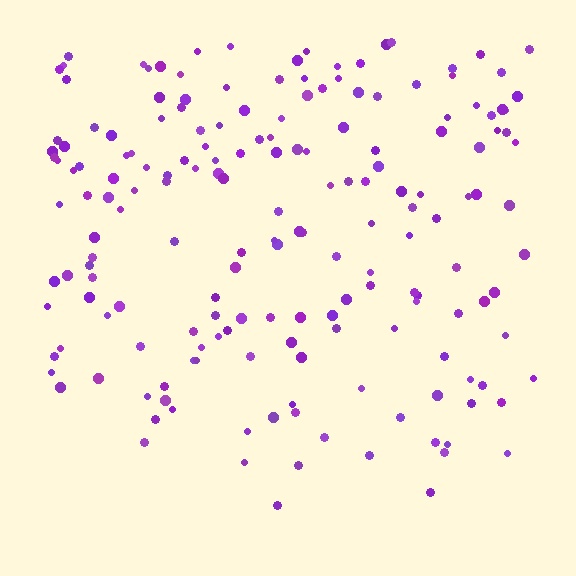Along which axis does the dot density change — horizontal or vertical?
Vertical.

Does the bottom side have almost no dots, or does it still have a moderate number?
Still a moderate number, just noticeably fewer than the top.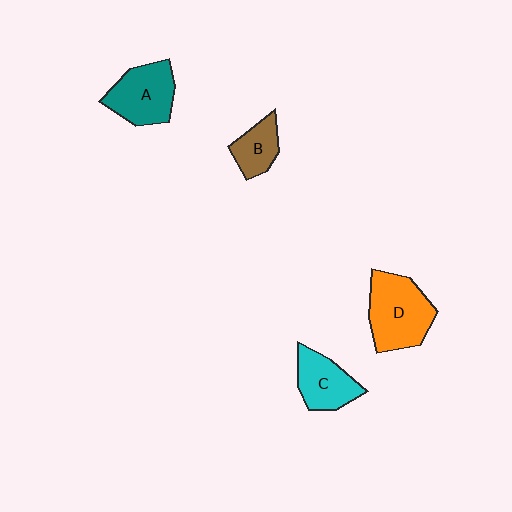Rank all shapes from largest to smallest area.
From largest to smallest: D (orange), A (teal), C (cyan), B (brown).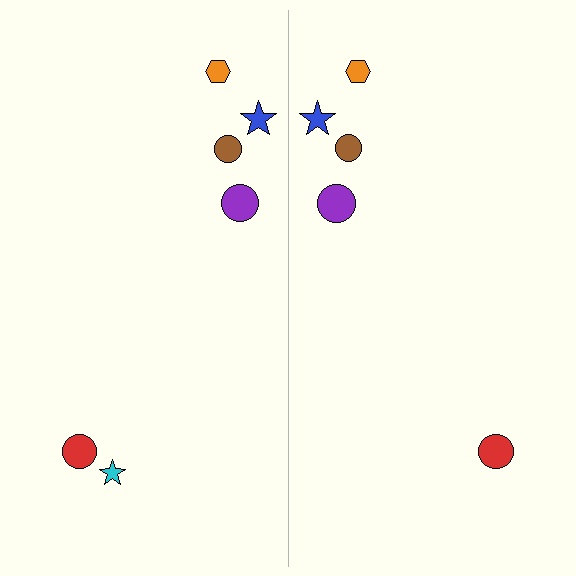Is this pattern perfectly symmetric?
No, the pattern is not perfectly symmetric. A cyan star is missing from the right side.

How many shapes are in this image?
There are 11 shapes in this image.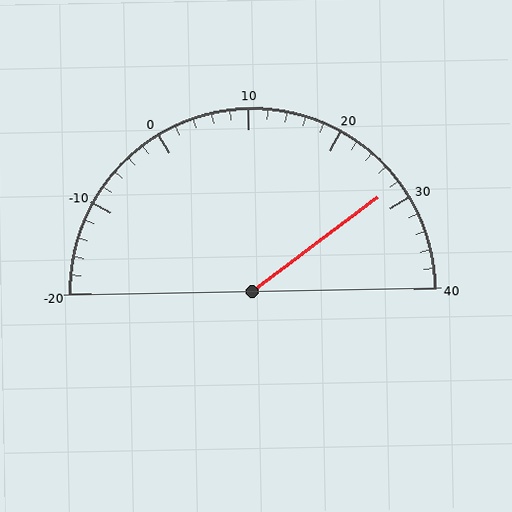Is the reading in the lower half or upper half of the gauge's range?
The reading is in the upper half of the range (-20 to 40).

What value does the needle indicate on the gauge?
The needle indicates approximately 28.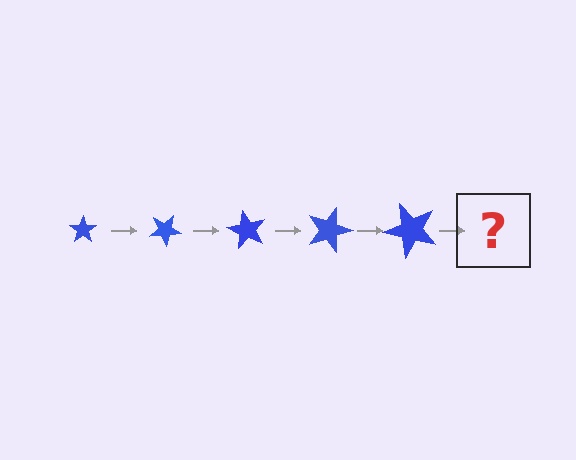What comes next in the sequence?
The next element should be a star, larger than the previous one and rotated 150 degrees from the start.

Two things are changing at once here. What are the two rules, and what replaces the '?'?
The two rules are that the star grows larger each step and it rotates 30 degrees each step. The '?' should be a star, larger than the previous one and rotated 150 degrees from the start.